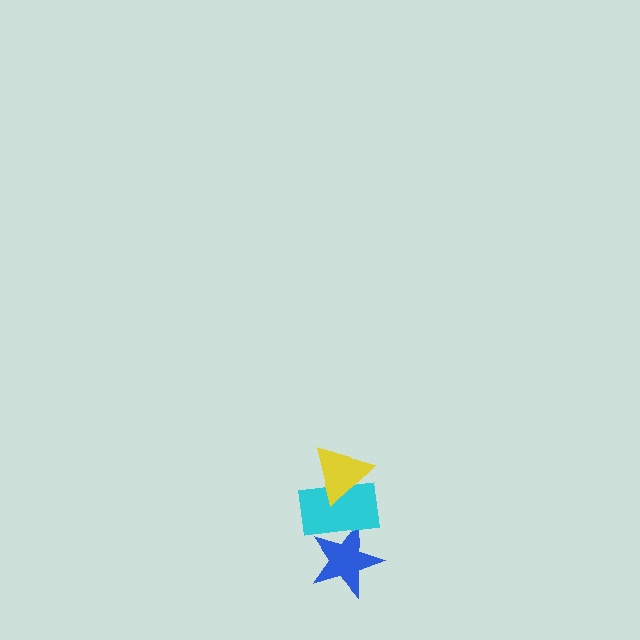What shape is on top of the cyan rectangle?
The yellow triangle is on top of the cyan rectangle.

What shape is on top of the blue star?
The cyan rectangle is on top of the blue star.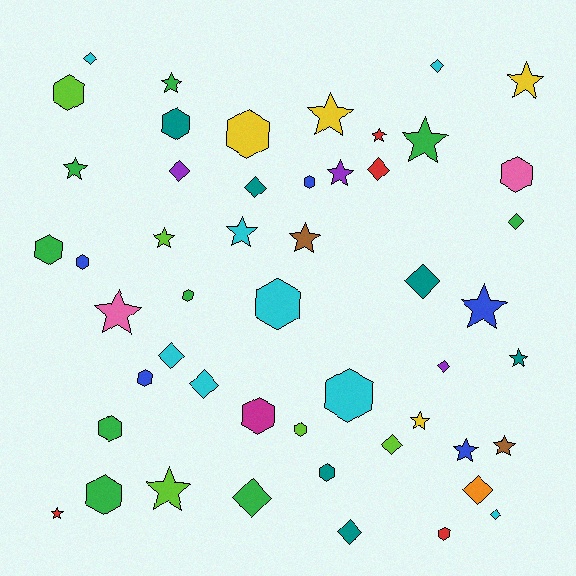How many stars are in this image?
There are 18 stars.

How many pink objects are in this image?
There are 2 pink objects.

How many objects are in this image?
There are 50 objects.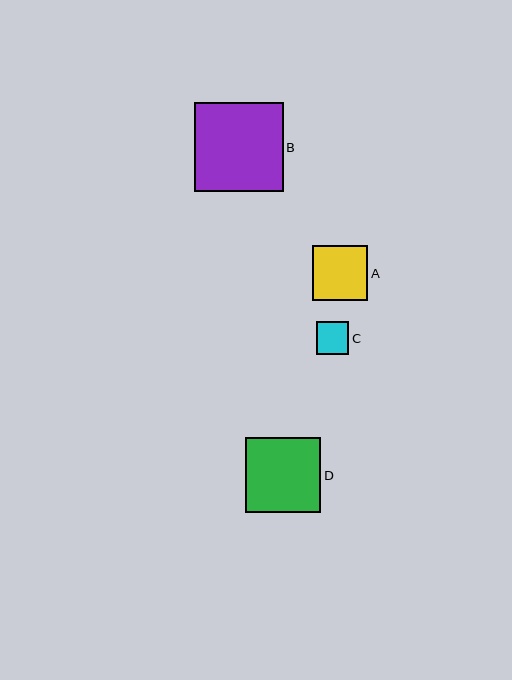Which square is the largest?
Square B is the largest with a size of approximately 89 pixels.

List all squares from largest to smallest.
From largest to smallest: B, D, A, C.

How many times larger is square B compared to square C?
Square B is approximately 2.7 times the size of square C.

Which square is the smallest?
Square C is the smallest with a size of approximately 33 pixels.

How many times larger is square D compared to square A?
Square D is approximately 1.4 times the size of square A.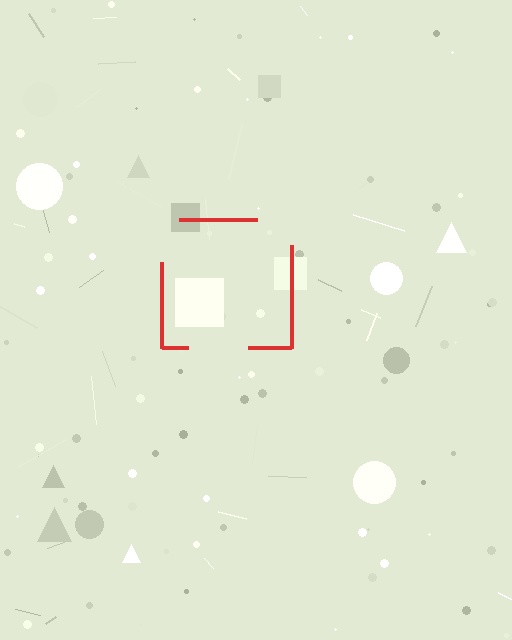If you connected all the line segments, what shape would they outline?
They would outline a square.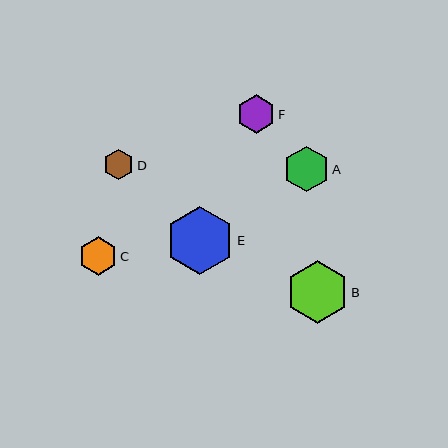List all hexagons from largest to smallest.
From largest to smallest: E, B, A, C, F, D.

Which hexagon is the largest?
Hexagon E is the largest with a size of approximately 68 pixels.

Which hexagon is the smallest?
Hexagon D is the smallest with a size of approximately 31 pixels.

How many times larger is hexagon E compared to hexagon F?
Hexagon E is approximately 1.8 times the size of hexagon F.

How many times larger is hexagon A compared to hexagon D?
Hexagon A is approximately 1.5 times the size of hexagon D.